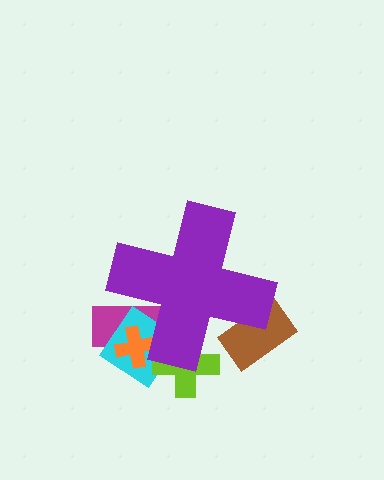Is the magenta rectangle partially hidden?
Yes, the magenta rectangle is partially hidden behind the purple cross.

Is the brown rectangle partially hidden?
Yes, the brown rectangle is partially hidden behind the purple cross.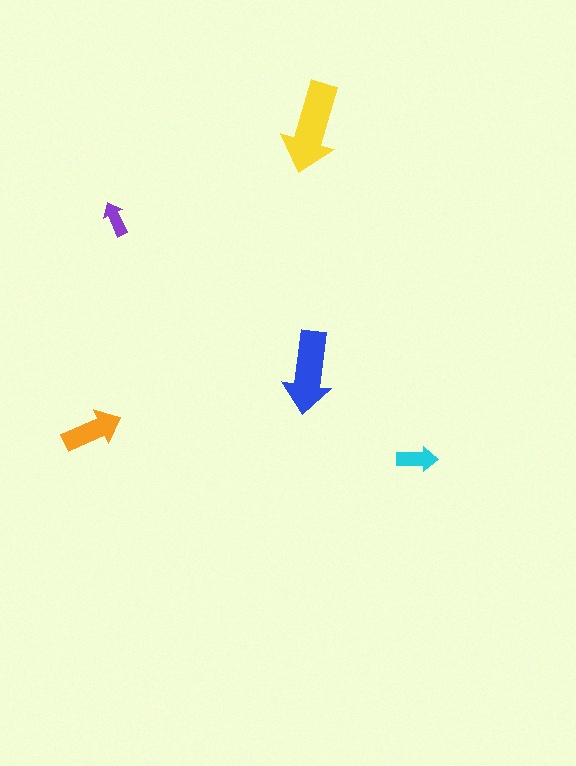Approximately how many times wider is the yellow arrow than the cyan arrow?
About 2 times wider.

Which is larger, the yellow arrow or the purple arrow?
The yellow one.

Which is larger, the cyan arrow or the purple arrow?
The cyan one.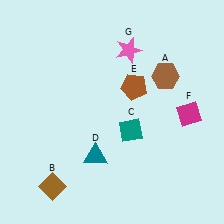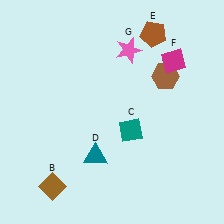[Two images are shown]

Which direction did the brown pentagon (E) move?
The brown pentagon (E) moved up.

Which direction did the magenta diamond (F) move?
The magenta diamond (F) moved up.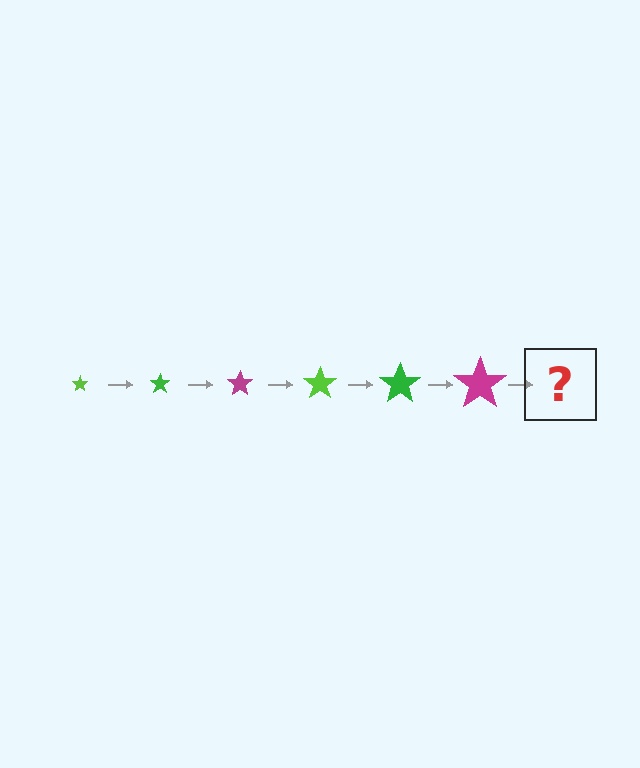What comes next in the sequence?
The next element should be a lime star, larger than the previous one.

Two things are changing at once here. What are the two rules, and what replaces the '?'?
The two rules are that the star grows larger each step and the color cycles through lime, green, and magenta. The '?' should be a lime star, larger than the previous one.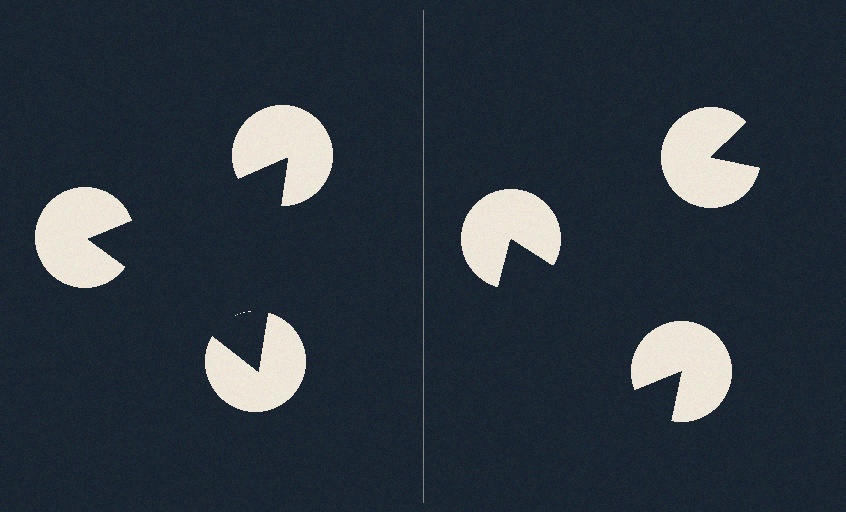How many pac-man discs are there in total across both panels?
6 — 3 on each side.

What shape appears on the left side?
An illusory triangle.